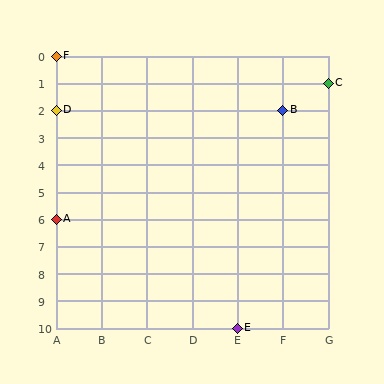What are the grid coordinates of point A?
Point A is at grid coordinates (A, 6).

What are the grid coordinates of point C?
Point C is at grid coordinates (G, 1).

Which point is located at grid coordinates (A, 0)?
Point F is at (A, 0).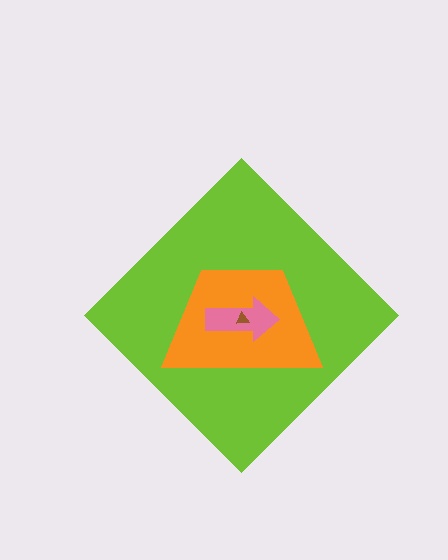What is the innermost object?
The brown triangle.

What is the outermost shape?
The lime diamond.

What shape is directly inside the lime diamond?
The orange trapezoid.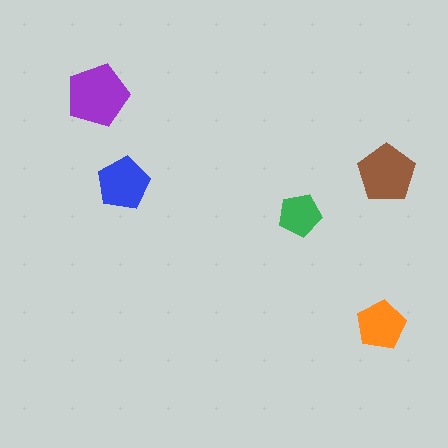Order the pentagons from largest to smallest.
the purple one, the brown one, the blue one, the orange one, the green one.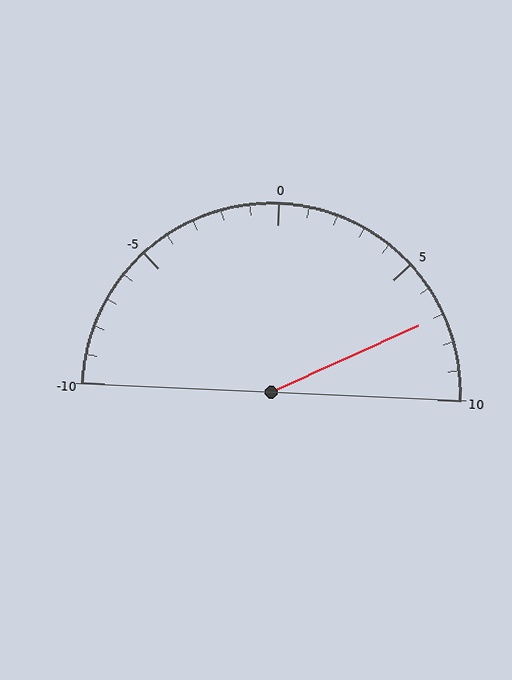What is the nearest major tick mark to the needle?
The nearest major tick mark is 5.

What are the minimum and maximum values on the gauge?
The gauge ranges from -10 to 10.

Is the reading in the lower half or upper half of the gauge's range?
The reading is in the upper half of the range (-10 to 10).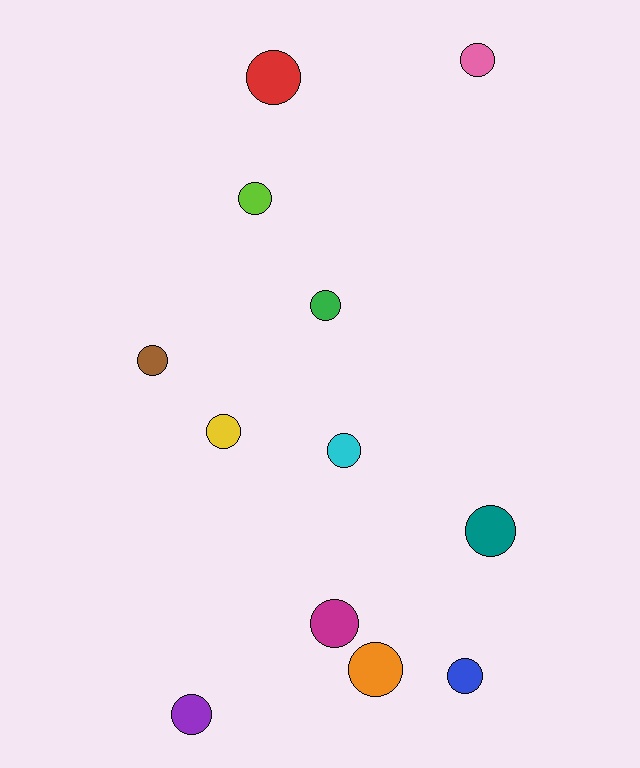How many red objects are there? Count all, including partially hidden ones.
There is 1 red object.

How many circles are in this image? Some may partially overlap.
There are 12 circles.